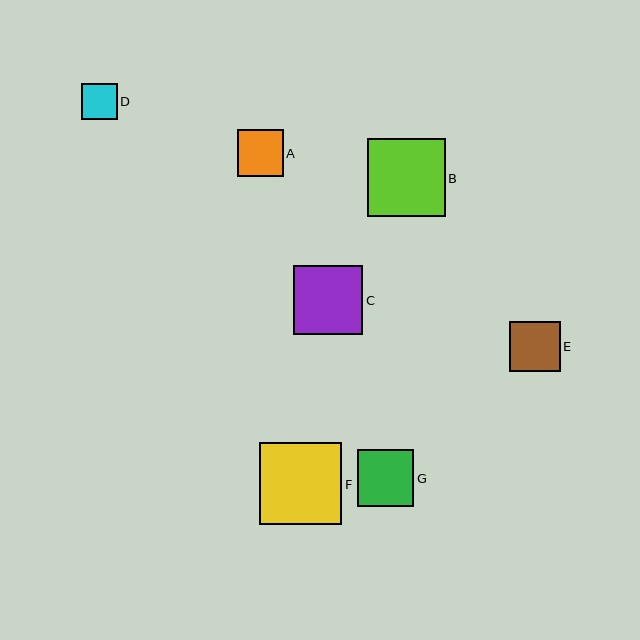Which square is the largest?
Square F is the largest with a size of approximately 82 pixels.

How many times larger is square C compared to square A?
Square C is approximately 1.5 times the size of square A.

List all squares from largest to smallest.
From largest to smallest: F, B, C, G, E, A, D.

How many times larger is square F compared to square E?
Square F is approximately 1.6 times the size of square E.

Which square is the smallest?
Square D is the smallest with a size of approximately 36 pixels.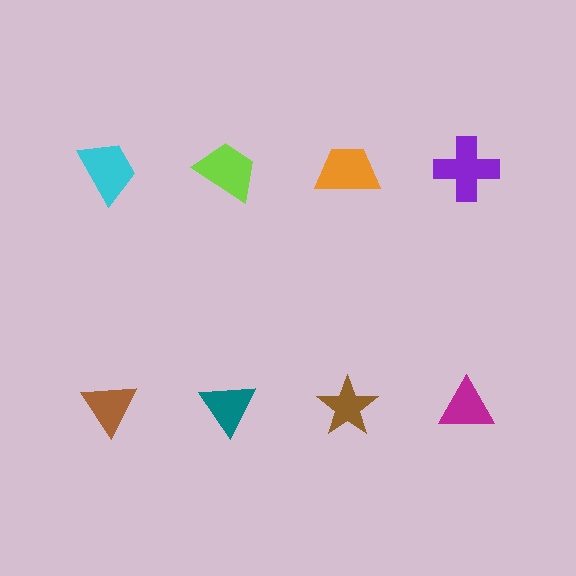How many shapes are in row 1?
4 shapes.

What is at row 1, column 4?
A purple cross.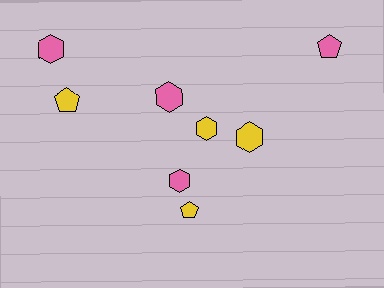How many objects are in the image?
There are 8 objects.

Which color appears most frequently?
Pink, with 4 objects.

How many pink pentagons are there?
There is 1 pink pentagon.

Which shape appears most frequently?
Hexagon, with 5 objects.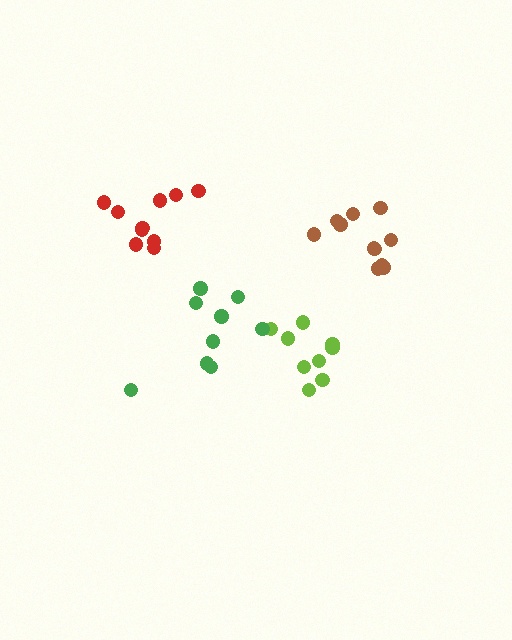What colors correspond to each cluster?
The clusters are colored: brown, lime, green, red.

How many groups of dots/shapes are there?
There are 4 groups.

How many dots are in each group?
Group 1: 11 dots, Group 2: 9 dots, Group 3: 9 dots, Group 4: 10 dots (39 total).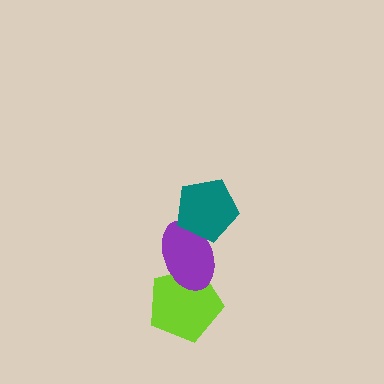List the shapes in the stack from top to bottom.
From top to bottom: the teal pentagon, the purple ellipse, the lime pentagon.